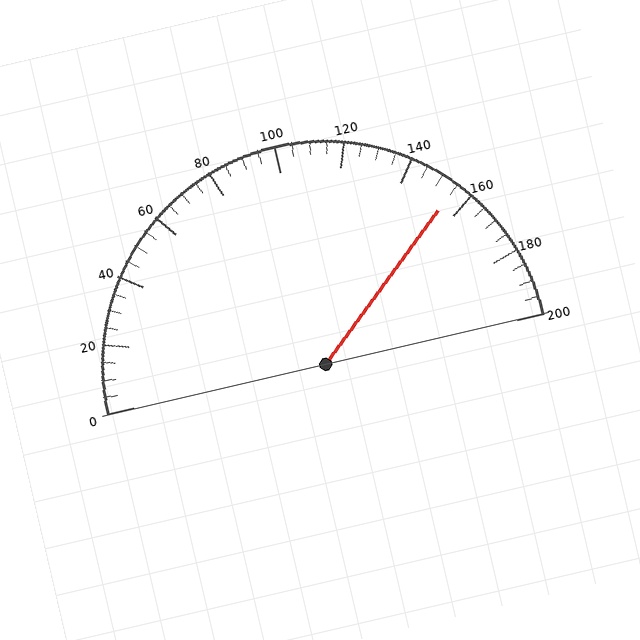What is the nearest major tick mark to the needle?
The nearest major tick mark is 160.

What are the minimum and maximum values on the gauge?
The gauge ranges from 0 to 200.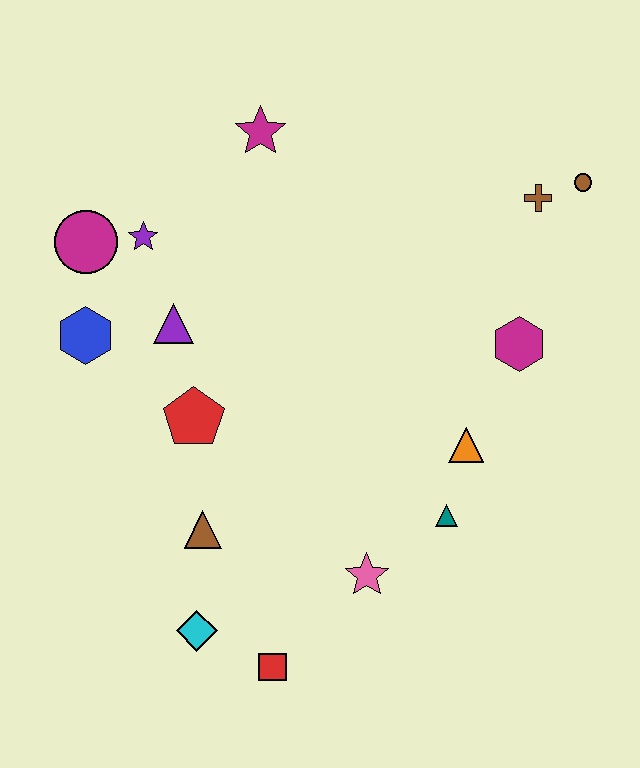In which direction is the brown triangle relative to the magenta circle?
The brown triangle is below the magenta circle.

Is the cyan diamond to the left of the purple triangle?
No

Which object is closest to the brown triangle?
The cyan diamond is closest to the brown triangle.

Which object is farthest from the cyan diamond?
The brown circle is farthest from the cyan diamond.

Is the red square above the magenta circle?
No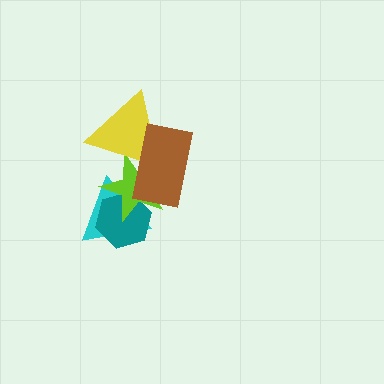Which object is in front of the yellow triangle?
The brown rectangle is in front of the yellow triangle.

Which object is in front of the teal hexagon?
The lime star is in front of the teal hexagon.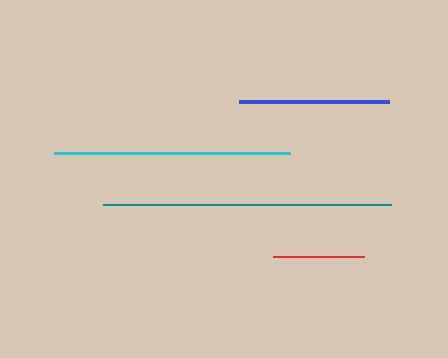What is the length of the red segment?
The red segment is approximately 91 pixels long.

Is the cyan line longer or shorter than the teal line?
The teal line is longer than the cyan line.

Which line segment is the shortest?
The red line is the shortest at approximately 91 pixels.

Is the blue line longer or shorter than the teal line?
The teal line is longer than the blue line.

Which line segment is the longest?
The teal line is the longest at approximately 288 pixels.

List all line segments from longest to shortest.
From longest to shortest: teal, cyan, blue, red.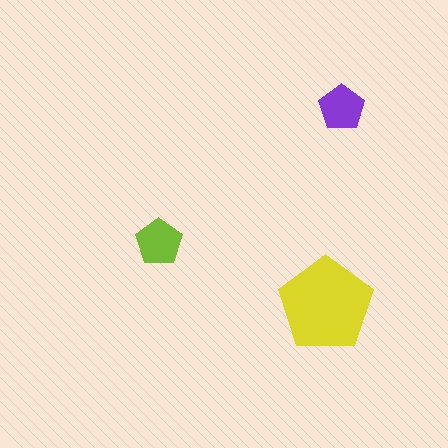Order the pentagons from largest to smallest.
the yellow one, the lime one, the purple one.